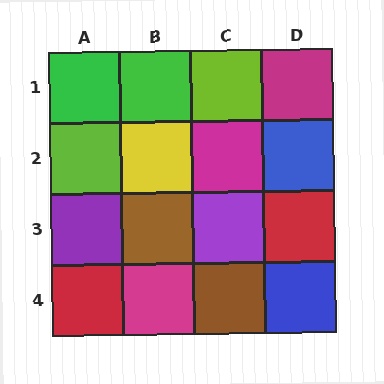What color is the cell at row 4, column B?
Magenta.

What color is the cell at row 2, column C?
Magenta.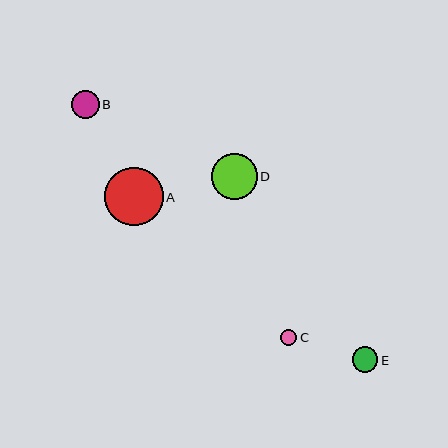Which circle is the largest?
Circle A is the largest with a size of approximately 59 pixels.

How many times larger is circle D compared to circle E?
Circle D is approximately 1.8 times the size of circle E.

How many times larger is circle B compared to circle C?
Circle B is approximately 1.7 times the size of circle C.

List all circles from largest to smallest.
From largest to smallest: A, D, B, E, C.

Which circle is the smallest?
Circle C is the smallest with a size of approximately 16 pixels.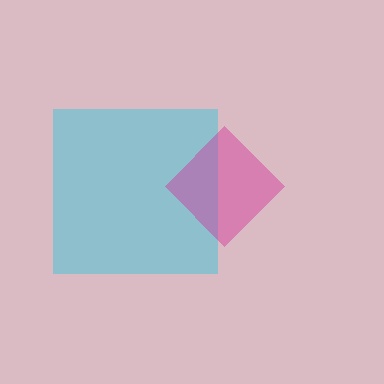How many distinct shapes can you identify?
There are 2 distinct shapes: a cyan square, a magenta diamond.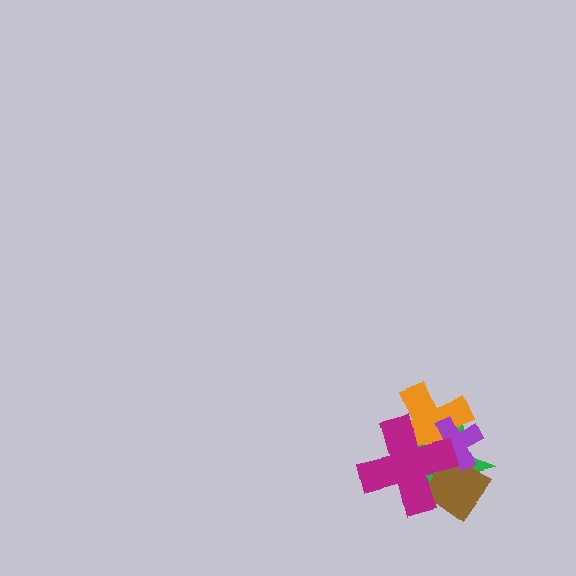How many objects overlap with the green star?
4 objects overlap with the green star.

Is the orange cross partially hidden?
Yes, it is partially covered by another shape.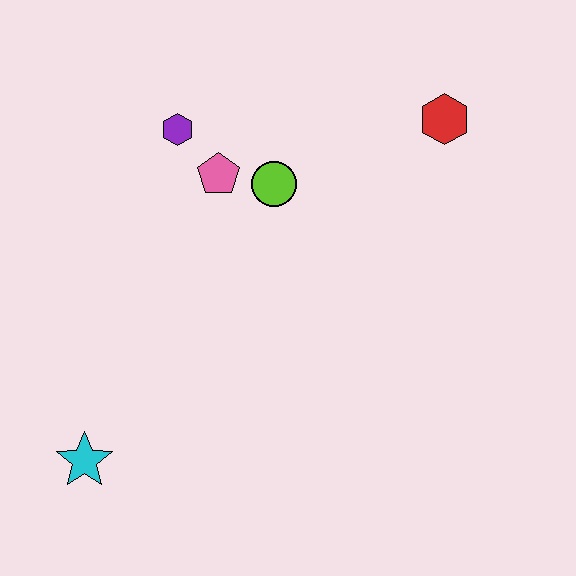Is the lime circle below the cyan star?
No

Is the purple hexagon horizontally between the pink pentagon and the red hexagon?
No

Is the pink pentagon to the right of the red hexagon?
No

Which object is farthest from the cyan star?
The red hexagon is farthest from the cyan star.